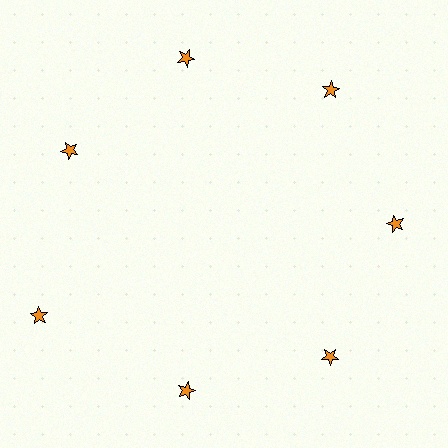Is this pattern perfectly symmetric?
No. The 7 orange stars are arranged in a ring, but one element near the 8 o'clock position is pushed outward from the center, breaking the 7-fold rotational symmetry.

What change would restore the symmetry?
The symmetry would be restored by moving it inward, back onto the ring so that all 7 stars sit at equal angles and equal distance from the center.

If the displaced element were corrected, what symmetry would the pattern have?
It would have 7-fold rotational symmetry — the pattern would map onto itself every 51 degrees.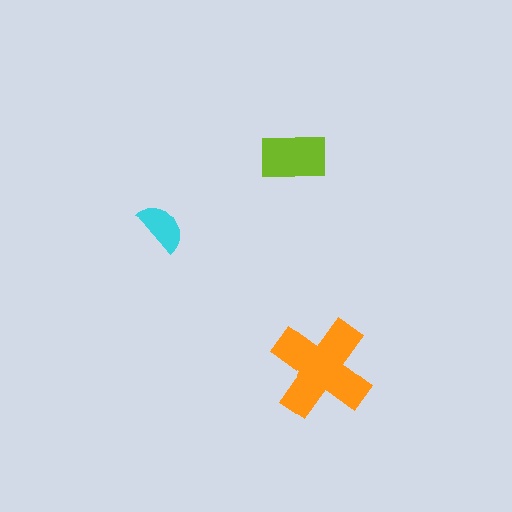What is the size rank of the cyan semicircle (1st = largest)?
3rd.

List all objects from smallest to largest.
The cyan semicircle, the lime rectangle, the orange cross.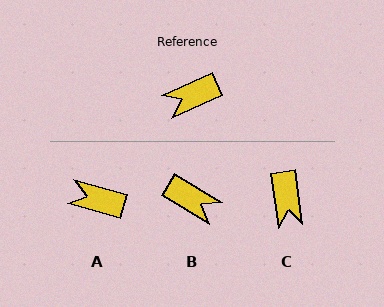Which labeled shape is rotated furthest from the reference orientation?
B, about 125 degrees away.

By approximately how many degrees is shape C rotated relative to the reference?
Approximately 75 degrees counter-clockwise.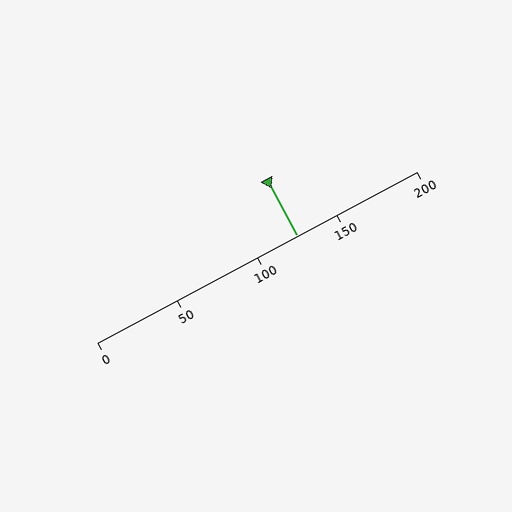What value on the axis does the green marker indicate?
The marker indicates approximately 125.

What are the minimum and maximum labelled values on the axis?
The axis runs from 0 to 200.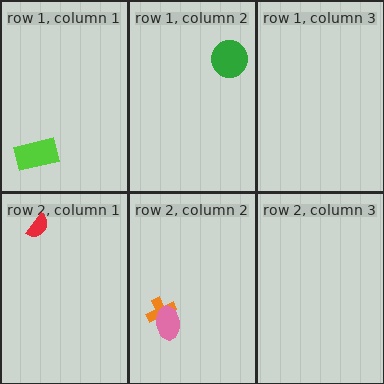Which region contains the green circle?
The row 1, column 2 region.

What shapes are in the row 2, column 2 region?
The orange cross, the pink ellipse.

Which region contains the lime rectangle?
The row 1, column 1 region.